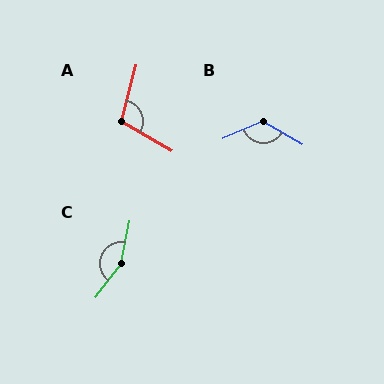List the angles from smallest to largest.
A (106°), B (126°), C (154°).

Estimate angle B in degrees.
Approximately 126 degrees.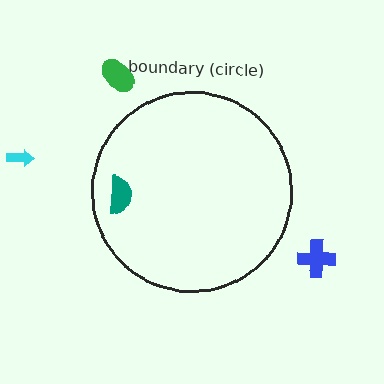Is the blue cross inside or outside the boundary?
Outside.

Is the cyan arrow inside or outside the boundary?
Outside.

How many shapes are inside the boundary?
1 inside, 3 outside.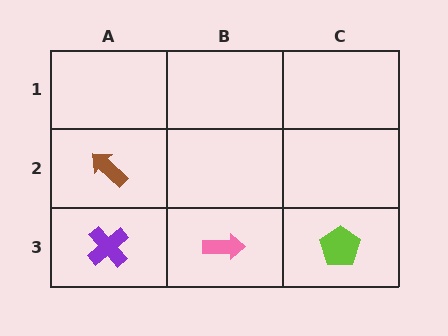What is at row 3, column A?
A purple cross.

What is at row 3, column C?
A lime pentagon.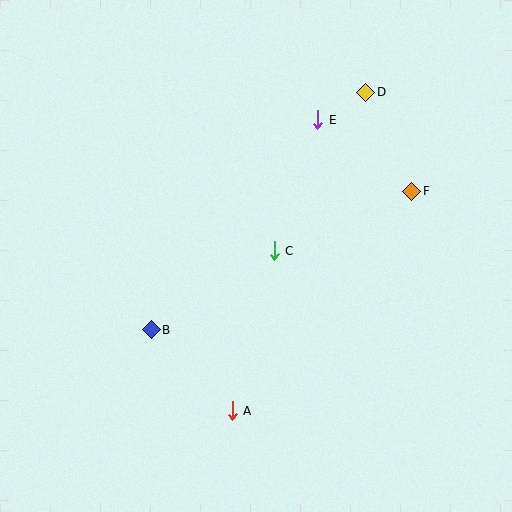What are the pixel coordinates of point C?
Point C is at (274, 251).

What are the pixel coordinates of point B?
Point B is at (151, 330).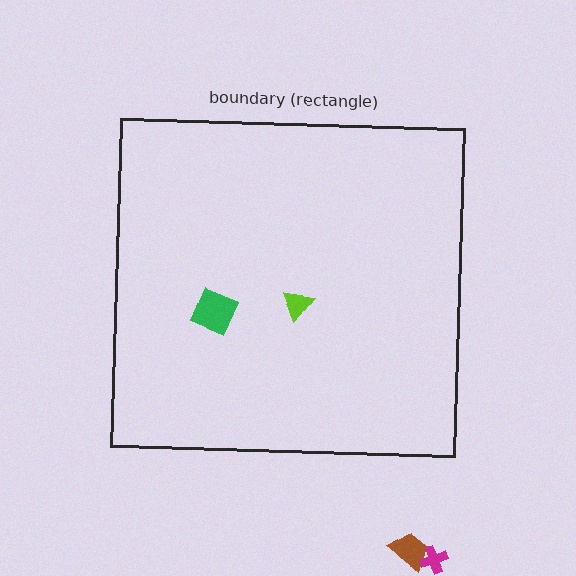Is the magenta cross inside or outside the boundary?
Outside.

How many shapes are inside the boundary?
2 inside, 2 outside.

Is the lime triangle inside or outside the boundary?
Inside.